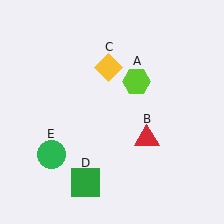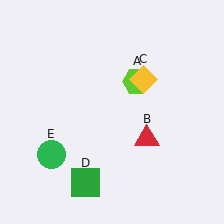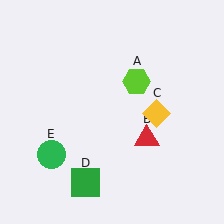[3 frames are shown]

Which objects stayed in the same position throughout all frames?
Lime hexagon (object A) and red triangle (object B) and green square (object D) and green circle (object E) remained stationary.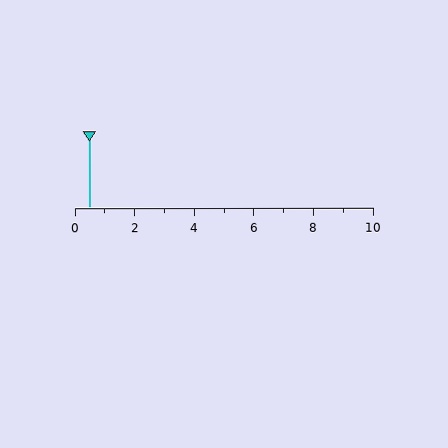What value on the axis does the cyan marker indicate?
The marker indicates approximately 0.5.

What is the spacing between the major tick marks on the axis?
The major ticks are spaced 2 apart.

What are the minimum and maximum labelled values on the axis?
The axis runs from 0 to 10.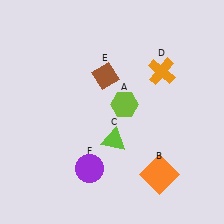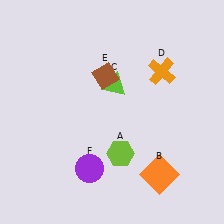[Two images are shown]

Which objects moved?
The objects that moved are: the lime hexagon (A), the lime triangle (C).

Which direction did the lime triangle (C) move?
The lime triangle (C) moved up.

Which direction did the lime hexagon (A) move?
The lime hexagon (A) moved down.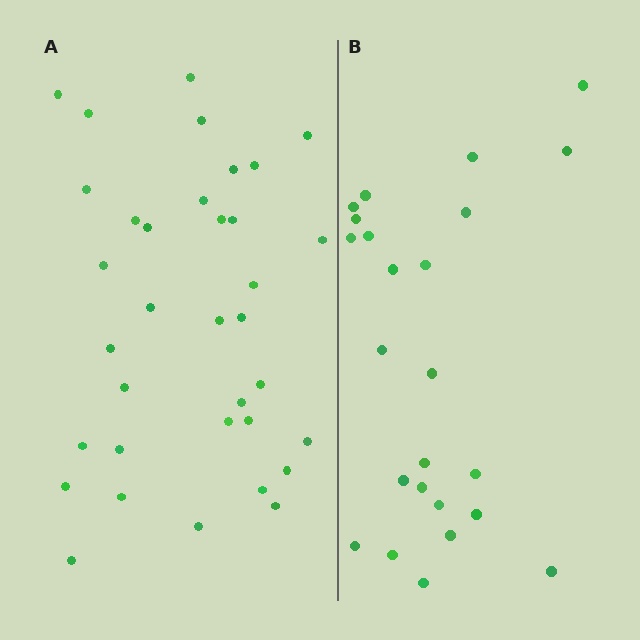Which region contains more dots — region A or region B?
Region A (the left region) has more dots.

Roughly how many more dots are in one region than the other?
Region A has roughly 12 or so more dots than region B.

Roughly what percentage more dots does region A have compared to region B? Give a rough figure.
About 45% more.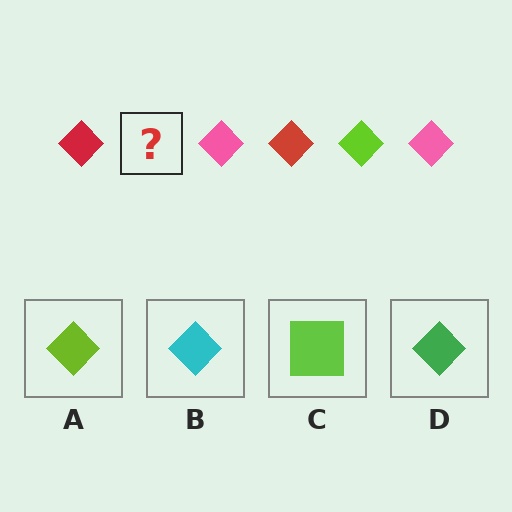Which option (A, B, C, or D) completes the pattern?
A.